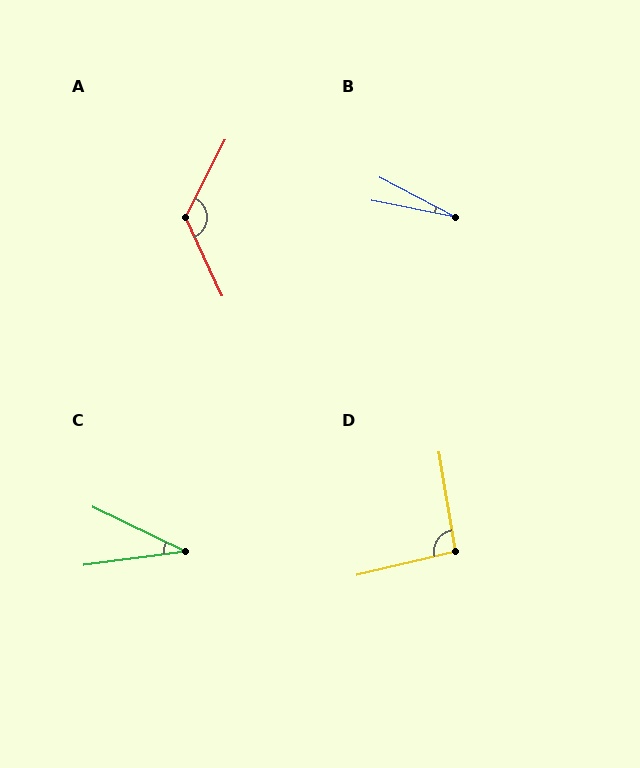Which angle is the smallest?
B, at approximately 17 degrees.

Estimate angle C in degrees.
Approximately 33 degrees.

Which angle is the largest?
A, at approximately 128 degrees.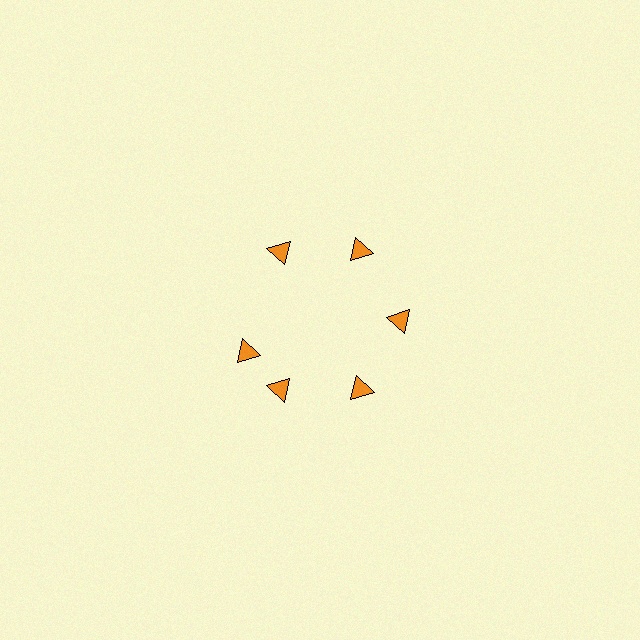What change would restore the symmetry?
The symmetry would be restored by rotating it back into even spacing with its neighbors so that all 6 triangles sit at equal angles and equal distance from the center.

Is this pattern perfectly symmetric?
No. The 6 orange triangles are arranged in a ring, but one element near the 9 o'clock position is rotated out of alignment along the ring, breaking the 6-fold rotational symmetry.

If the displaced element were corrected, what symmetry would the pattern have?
It would have 6-fold rotational symmetry — the pattern would map onto itself every 60 degrees.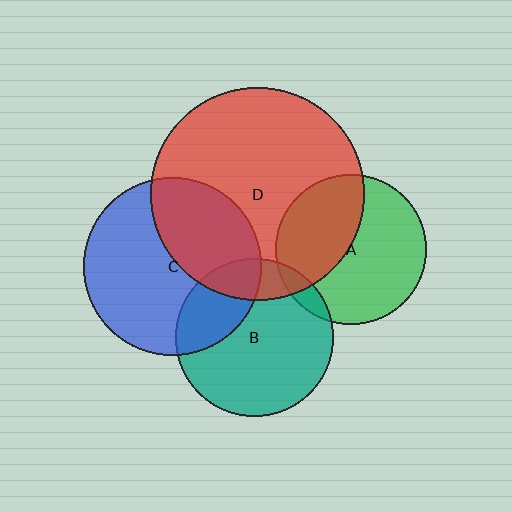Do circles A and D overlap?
Yes.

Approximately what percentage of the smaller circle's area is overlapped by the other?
Approximately 40%.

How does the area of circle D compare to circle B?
Approximately 1.8 times.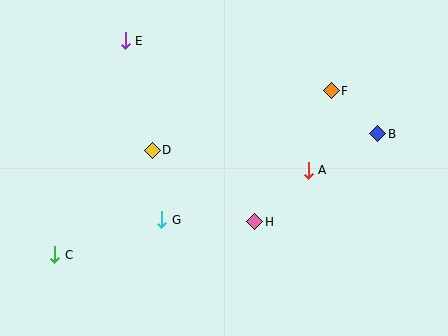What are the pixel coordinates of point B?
Point B is at (378, 134).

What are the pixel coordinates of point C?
Point C is at (55, 255).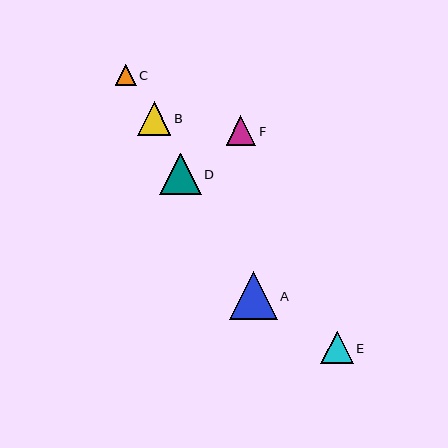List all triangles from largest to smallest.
From largest to smallest: A, D, B, E, F, C.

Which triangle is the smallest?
Triangle C is the smallest with a size of approximately 21 pixels.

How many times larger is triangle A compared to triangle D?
Triangle A is approximately 1.2 times the size of triangle D.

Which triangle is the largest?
Triangle A is the largest with a size of approximately 48 pixels.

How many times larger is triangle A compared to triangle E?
Triangle A is approximately 1.5 times the size of triangle E.